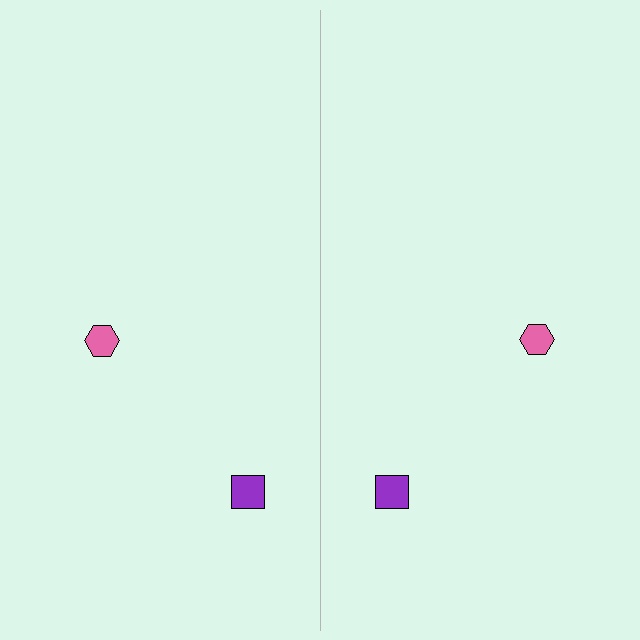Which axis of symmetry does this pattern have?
The pattern has a vertical axis of symmetry running through the center of the image.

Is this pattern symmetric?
Yes, this pattern has bilateral (reflection) symmetry.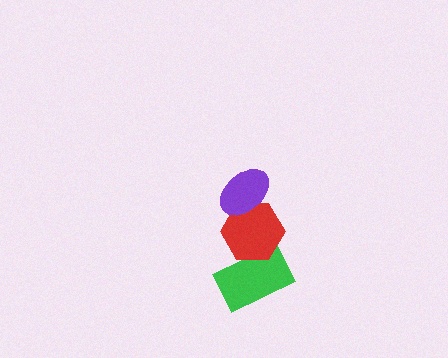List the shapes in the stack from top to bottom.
From top to bottom: the purple ellipse, the red hexagon, the green rectangle.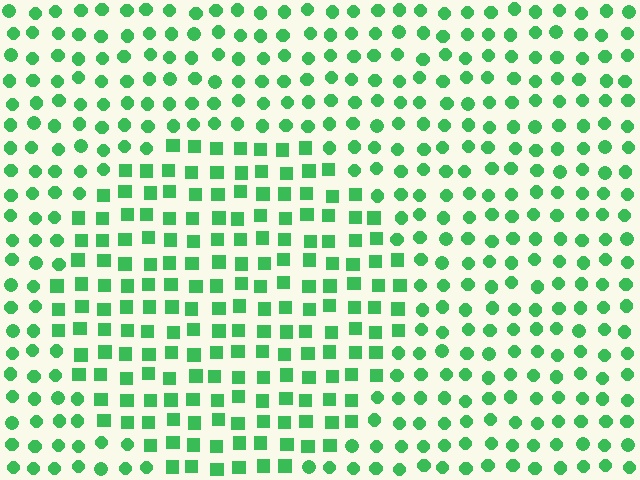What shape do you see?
I see a circle.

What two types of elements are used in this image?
The image uses squares inside the circle region and circles outside it.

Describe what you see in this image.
The image is filled with small green elements arranged in a uniform grid. A circle-shaped region contains squares, while the surrounding area contains circles. The boundary is defined purely by the change in element shape.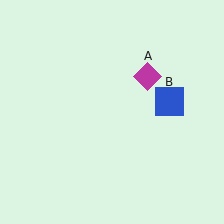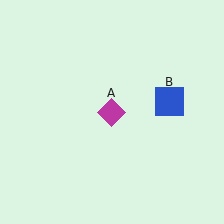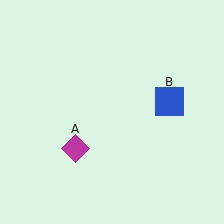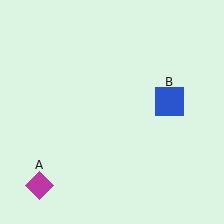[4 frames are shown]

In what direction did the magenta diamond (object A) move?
The magenta diamond (object A) moved down and to the left.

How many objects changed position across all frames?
1 object changed position: magenta diamond (object A).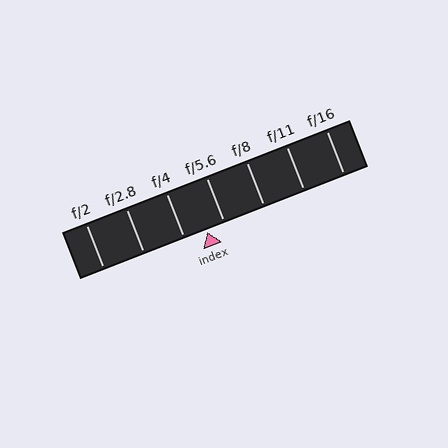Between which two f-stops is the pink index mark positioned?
The index mark is between f/4 and f/5.6.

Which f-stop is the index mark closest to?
The index mark is closest to f/5.6.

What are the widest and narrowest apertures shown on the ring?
The widest aperture shown is f/2 and the narrowest is f/16.